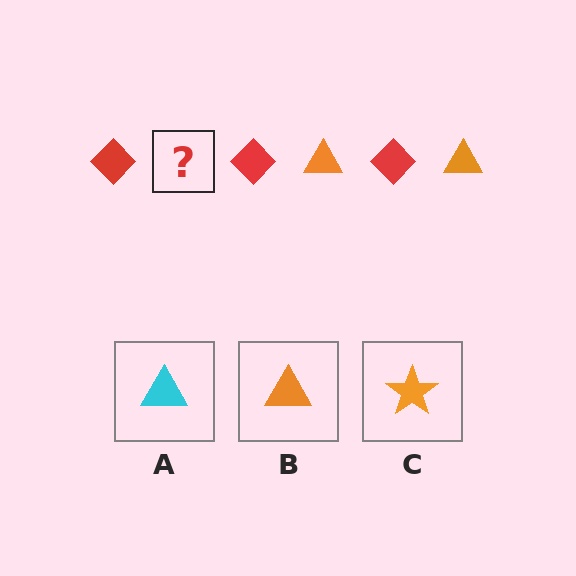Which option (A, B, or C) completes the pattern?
B.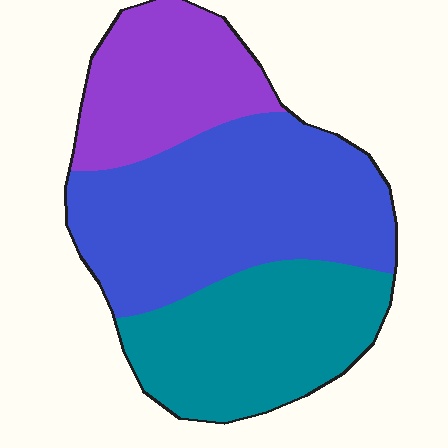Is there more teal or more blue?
Blue.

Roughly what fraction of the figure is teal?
Teal covers roughly 30% of the figure.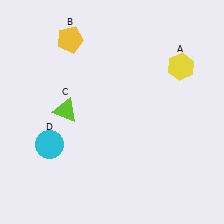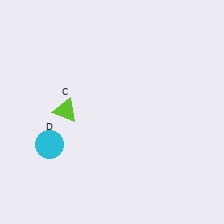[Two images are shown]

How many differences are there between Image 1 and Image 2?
There are 2 differences between the two images.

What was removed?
The yellow hexagon (A), the yellow pentagon (B) were removed in Image 2.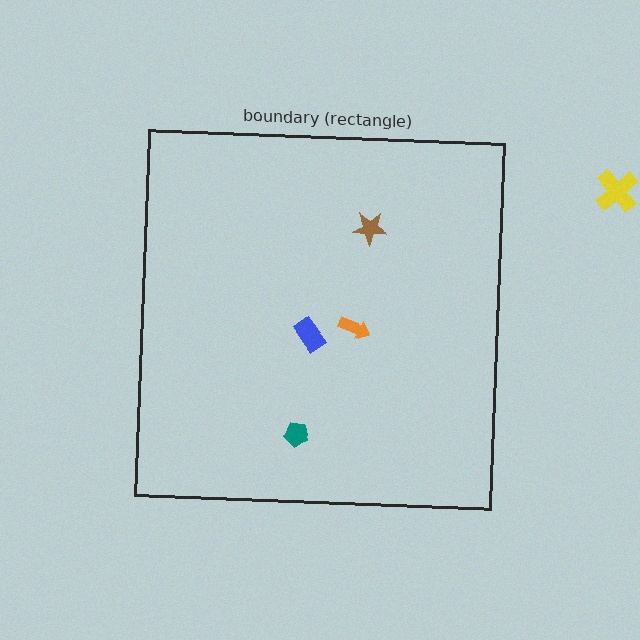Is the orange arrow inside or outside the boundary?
Inside.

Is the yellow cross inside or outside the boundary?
Outside.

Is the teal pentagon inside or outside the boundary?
Inside.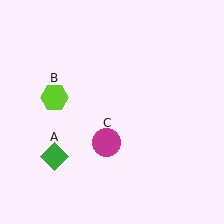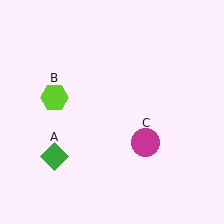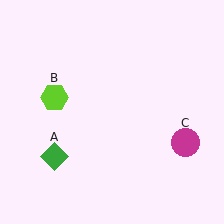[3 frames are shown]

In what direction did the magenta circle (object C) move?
The magenta circle (object C) moved right.